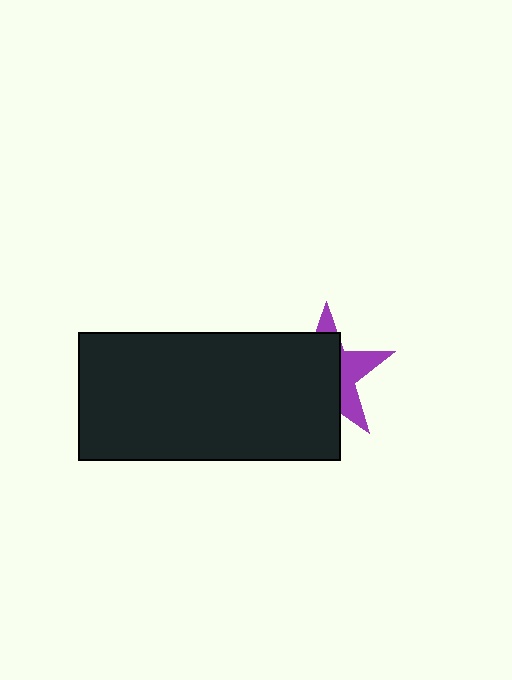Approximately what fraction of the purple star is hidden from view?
Roughly 65% of the purple star is hidden behind the black rectangle.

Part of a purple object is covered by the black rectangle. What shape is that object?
It is a star.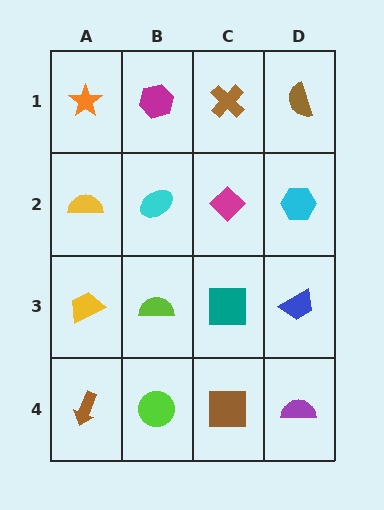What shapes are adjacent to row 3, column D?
A cyan hexagon (row 2, column D), a purple semicircle (row 4, column D), a teal square (row 3, column C).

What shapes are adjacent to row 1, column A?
A yellow semicircle (row 2, column A), a magenta hexagon (row 1, column B).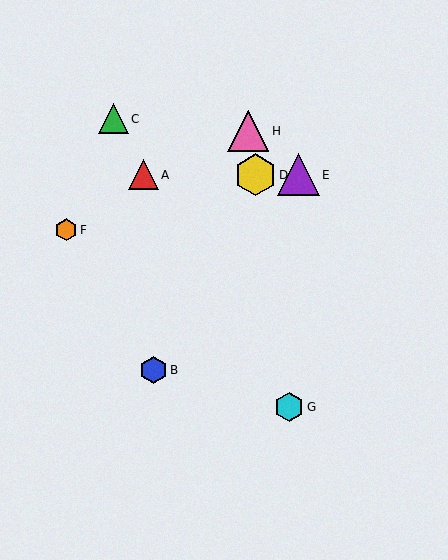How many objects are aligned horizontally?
3 objects (A, D, E) are aligned horizontally.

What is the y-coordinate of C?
Object C is at y≈119.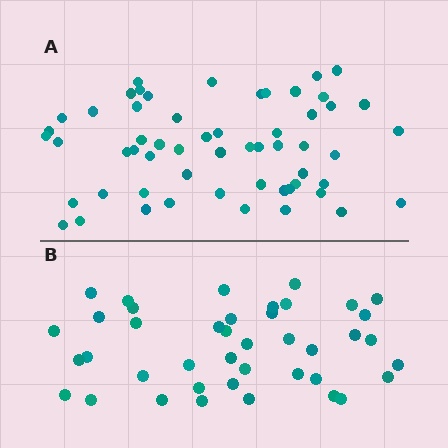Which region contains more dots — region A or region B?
Region A (the top region) has more dots.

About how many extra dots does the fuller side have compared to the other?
Region A has approximately 15 more dots than region B.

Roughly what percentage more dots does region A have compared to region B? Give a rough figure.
About 40% more.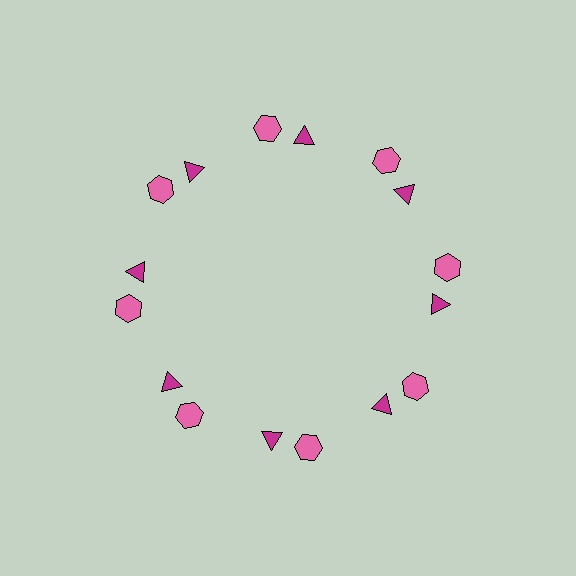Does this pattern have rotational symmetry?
Yes, this pattern has 8-fold rotational symmetry. It looks the same after rotating 45 degrees around the center.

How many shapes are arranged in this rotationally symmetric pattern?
There are 16 shapes, arranged in 8 groups of 2.